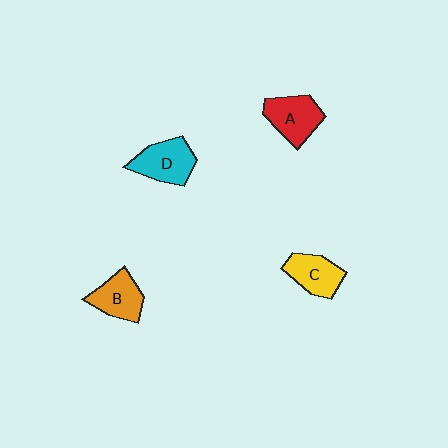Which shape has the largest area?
Shape D (cyan).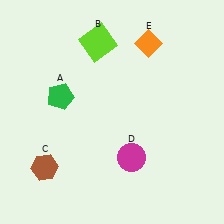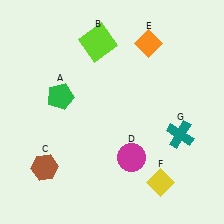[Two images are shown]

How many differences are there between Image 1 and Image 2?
There are 2 differences between the two images.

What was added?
A yellow diamond (F), a teal cross (G) were added in Image 2.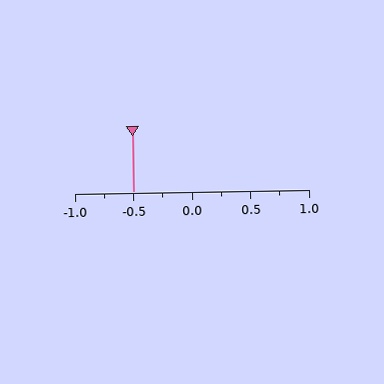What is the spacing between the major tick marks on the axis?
The major ticks are spaced 0.5 apart.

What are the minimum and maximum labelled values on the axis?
The axis runs from -1.0 to 1.0.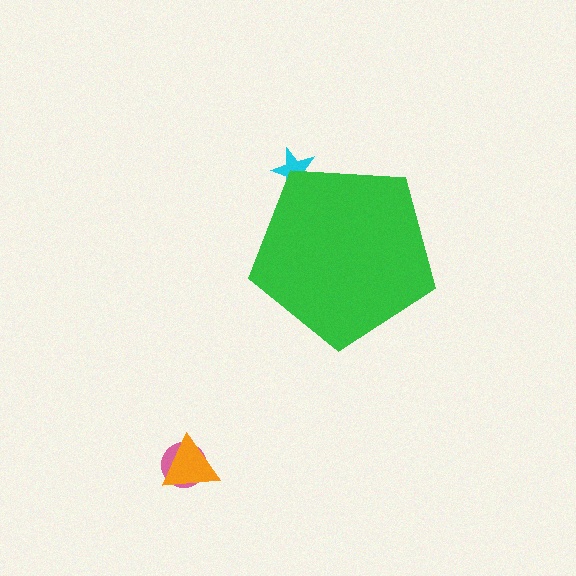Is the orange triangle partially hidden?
No, the orange triangle is fully visible.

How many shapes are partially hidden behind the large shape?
1 shape is partially hidden.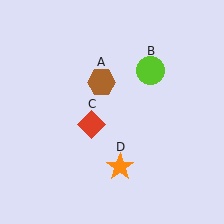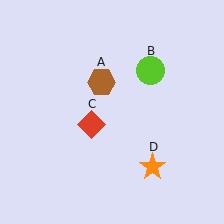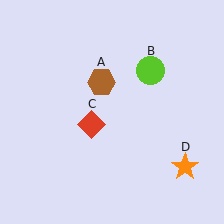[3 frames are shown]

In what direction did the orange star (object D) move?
The orange star (object D) moved right.